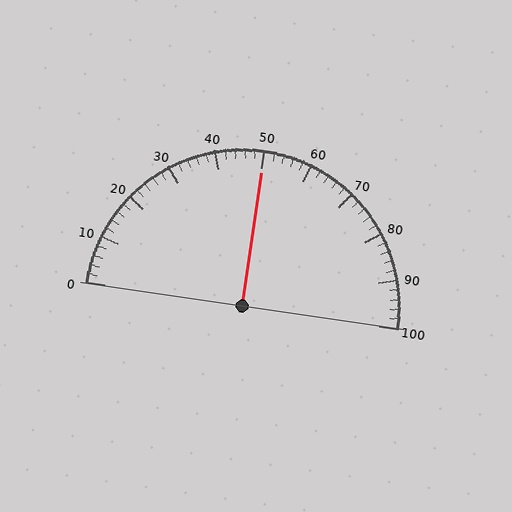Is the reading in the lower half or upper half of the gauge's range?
The reading is in the upper half of the range (0 to 100).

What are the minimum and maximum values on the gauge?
The gauge ranges from 0 to 100.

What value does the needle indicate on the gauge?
The needle indicates approximately 50.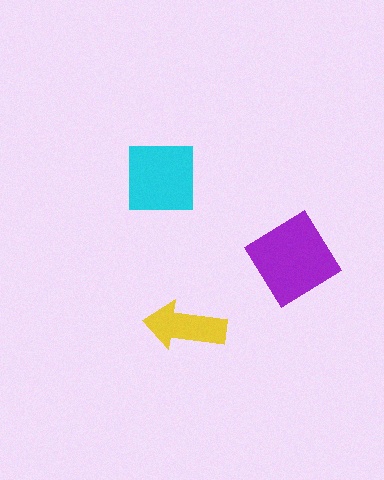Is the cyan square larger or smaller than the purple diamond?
Smaller.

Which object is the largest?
The purple diamond.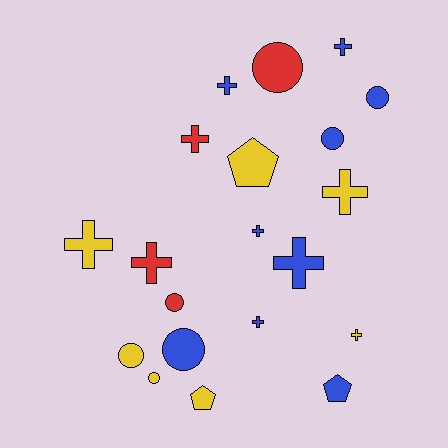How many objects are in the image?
There are 20 objects.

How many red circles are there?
There are 2 red circles.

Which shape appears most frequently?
Cross, with 10 objects.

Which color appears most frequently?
Blue, with 9 objects.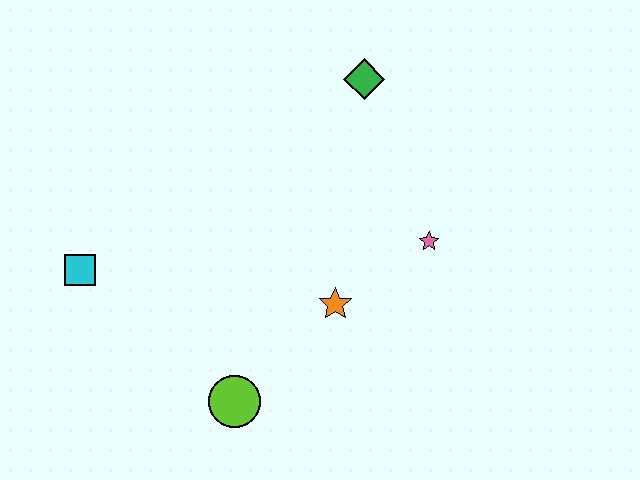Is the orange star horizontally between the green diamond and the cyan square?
Yes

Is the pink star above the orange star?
Yes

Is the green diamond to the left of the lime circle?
No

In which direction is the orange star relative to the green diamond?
The orange star is below the green diamond.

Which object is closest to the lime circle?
The orange star is closest to the lime circle.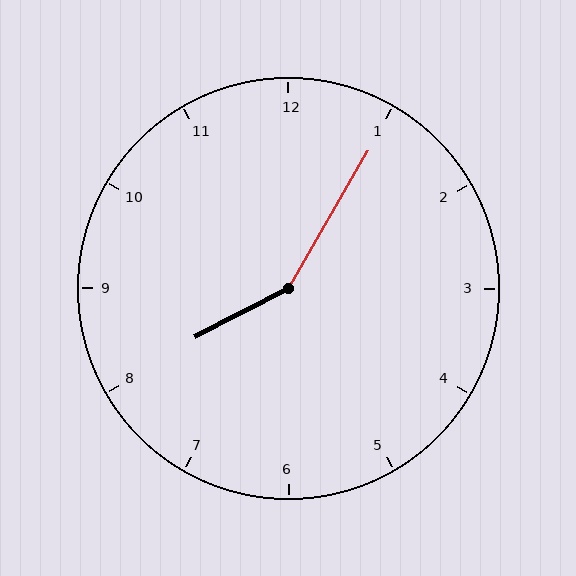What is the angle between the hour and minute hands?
Approximately 148 degrees.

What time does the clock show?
8:05.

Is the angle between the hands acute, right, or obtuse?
It is obtuse.